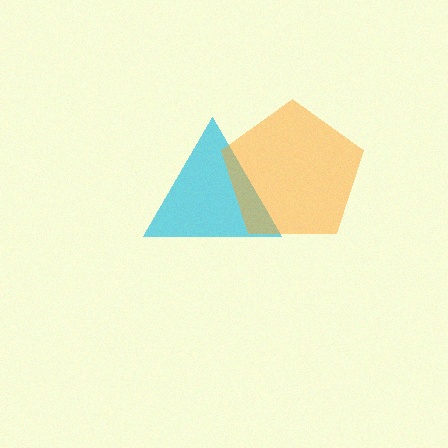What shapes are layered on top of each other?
The layered shapes are: a cyan triangle, an orange pentagon.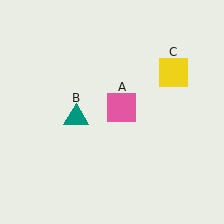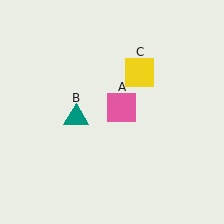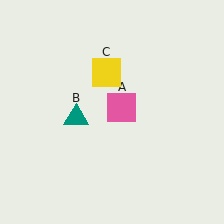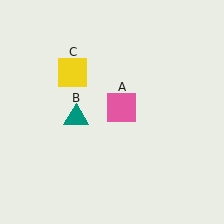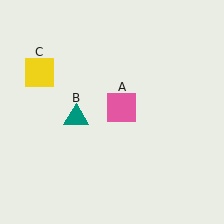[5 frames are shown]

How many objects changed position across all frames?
1 object changed position: yellow square (object C).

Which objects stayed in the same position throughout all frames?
Pink square (object A) and teal triangle (object B) remained stationary.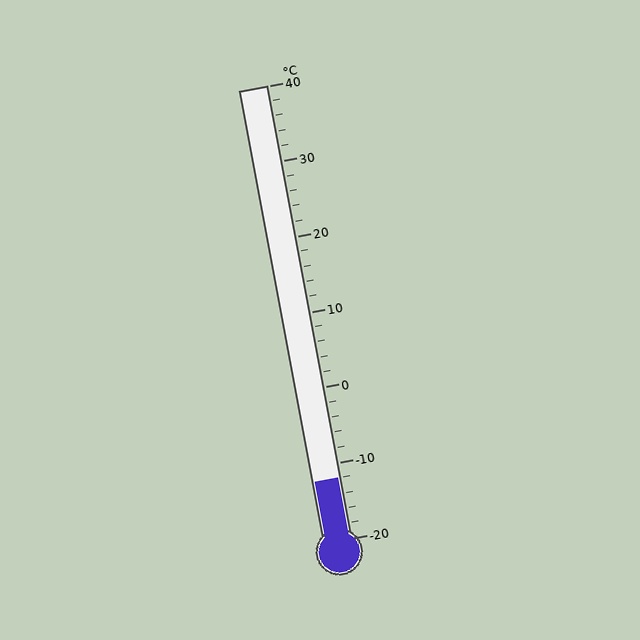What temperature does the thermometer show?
The thermometer shows approximately -12°C.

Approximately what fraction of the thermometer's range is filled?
The thermometer is filled to approximately 15% of its range.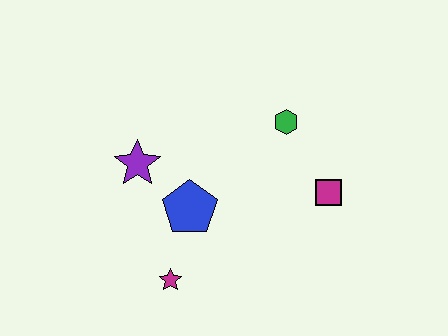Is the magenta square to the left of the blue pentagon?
No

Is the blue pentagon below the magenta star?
No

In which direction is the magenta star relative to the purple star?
The magenta star is below the purple star.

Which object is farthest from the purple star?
The magenta square is farthest from the purple star.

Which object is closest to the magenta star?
The blue pentagon is closest to the magenta star.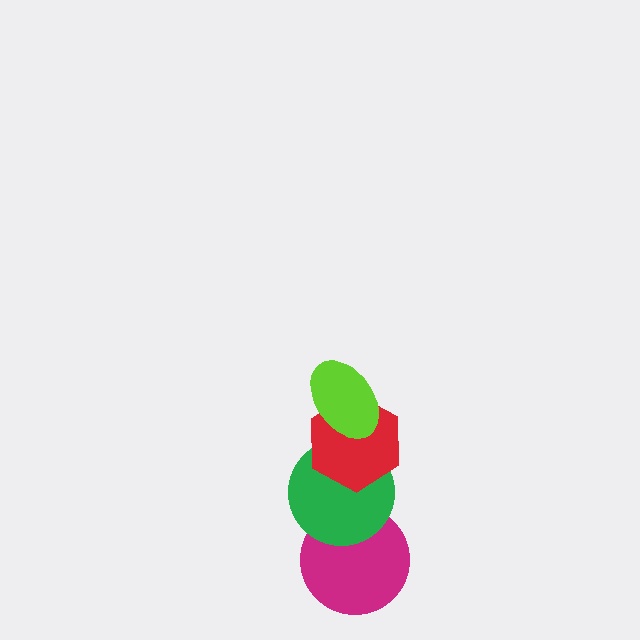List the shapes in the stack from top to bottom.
From top to bottom: the lime ellipse, the red hexagon, the green circle, the magenta circle.